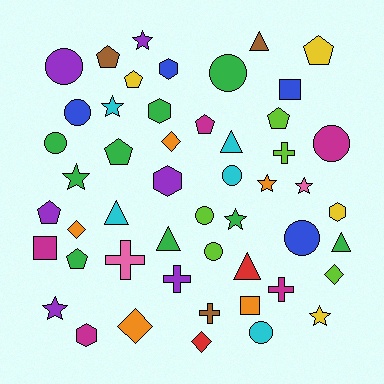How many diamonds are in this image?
There are 5 diamonds.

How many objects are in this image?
There are 50 objects.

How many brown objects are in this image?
There are 3 brown objects.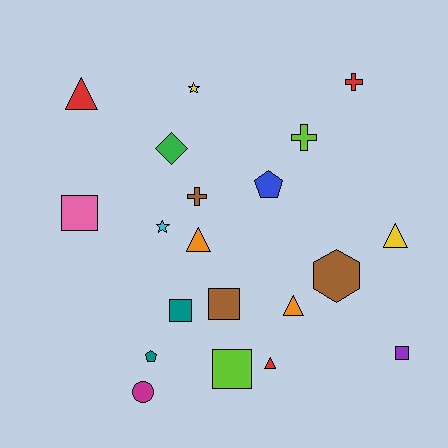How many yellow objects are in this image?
There are 2 yellow objects.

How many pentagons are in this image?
There are 2 pentagons.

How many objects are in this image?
There are 20 objects.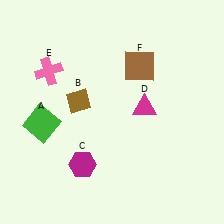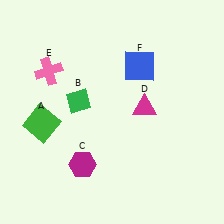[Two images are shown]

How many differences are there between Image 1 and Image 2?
There are 2 differences between the two images.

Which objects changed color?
B changed from brown to green. F changed from brown to blue.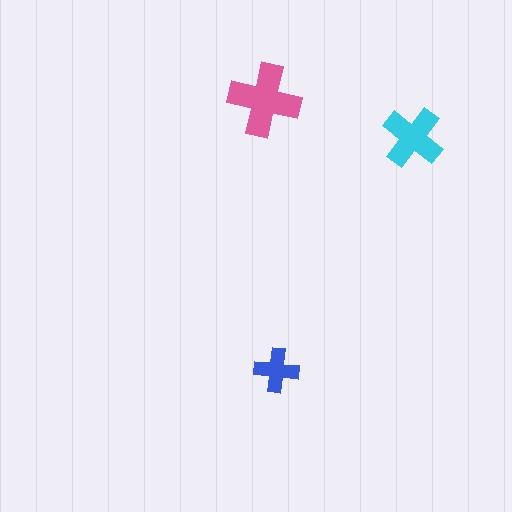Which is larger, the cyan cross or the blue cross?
The cyan one.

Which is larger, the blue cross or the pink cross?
The pink one.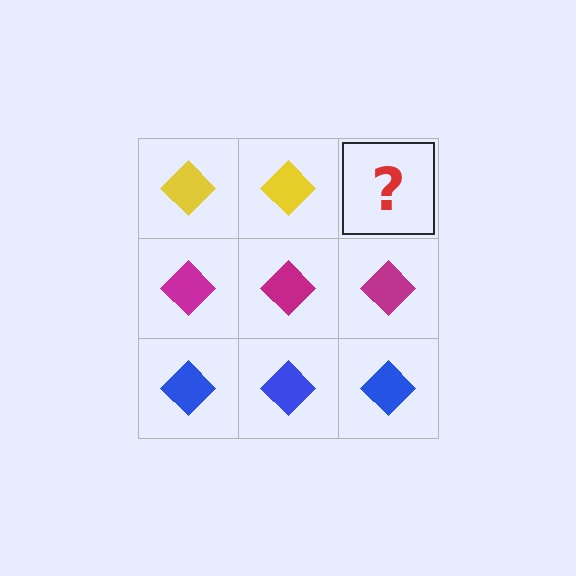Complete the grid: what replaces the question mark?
The question mark should be replaced with a yellow diamond.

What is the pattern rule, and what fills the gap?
The rule is that each row has a consistent color. The gap should be filled with a yellow diamond.